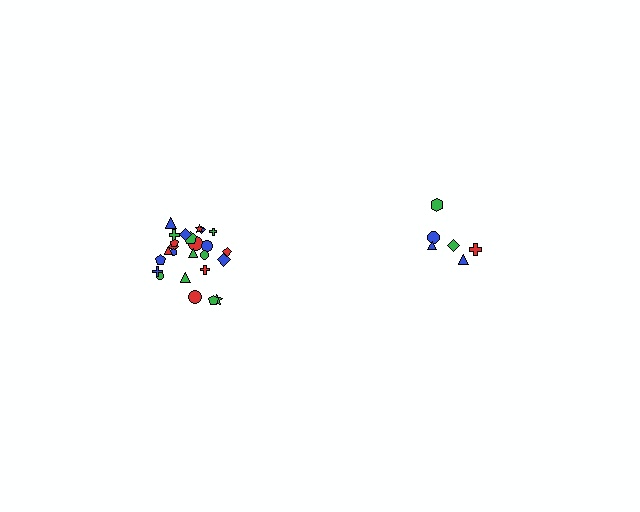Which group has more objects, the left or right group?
The left group.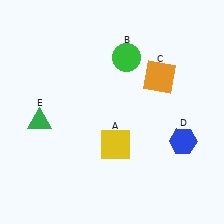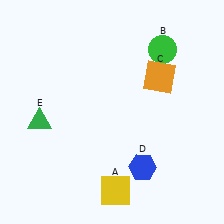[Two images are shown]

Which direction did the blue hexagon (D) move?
The blue hexagon (D) moved left.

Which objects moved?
The objects that moved are: the yellow square (A), the green circle (B), the blue hexagon (D).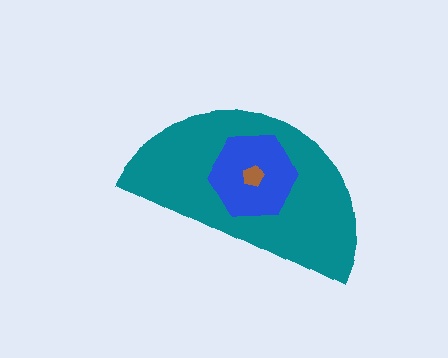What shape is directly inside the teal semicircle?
The blue hexagon.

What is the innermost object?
The brown pentagon.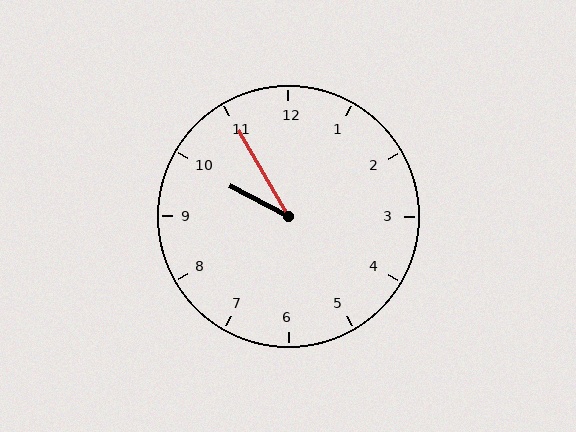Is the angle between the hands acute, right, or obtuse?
It is acute.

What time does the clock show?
9:55.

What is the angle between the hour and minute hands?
Approximately 32 degrees.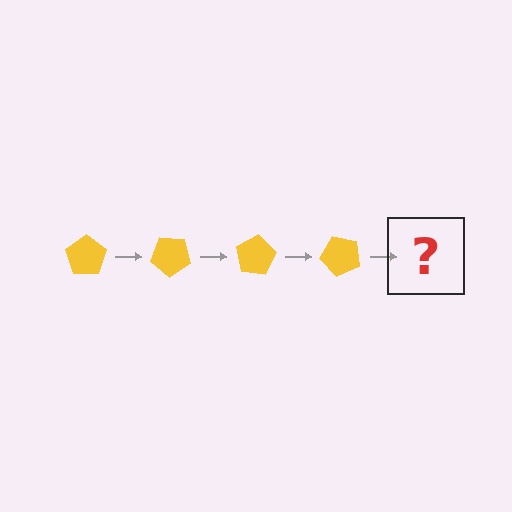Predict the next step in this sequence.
The next step is a yellow pentagon rotated 160 degrees.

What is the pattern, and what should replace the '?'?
The pattern is that the pentagon rotates 40 degrees each step. The '?' should be a yellow pentagon rotated 160 degrees.